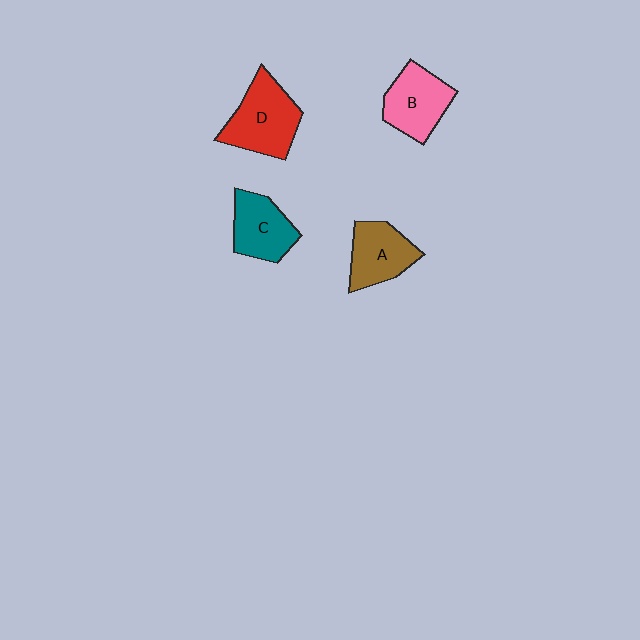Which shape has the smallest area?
Shape C (teal).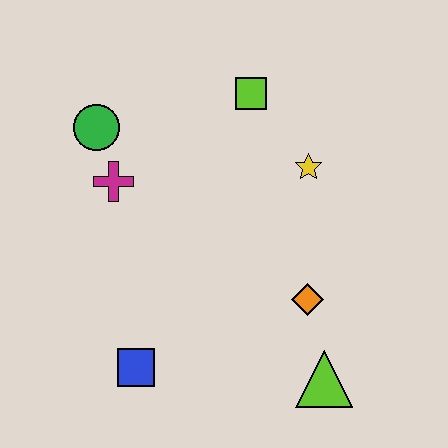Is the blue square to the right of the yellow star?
No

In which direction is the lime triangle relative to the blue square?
The lime triangle is to the right of the blue square.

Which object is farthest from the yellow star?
The blue square is farthest from the yellow star.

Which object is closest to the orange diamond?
The lime triangle is closest to the orange diamond.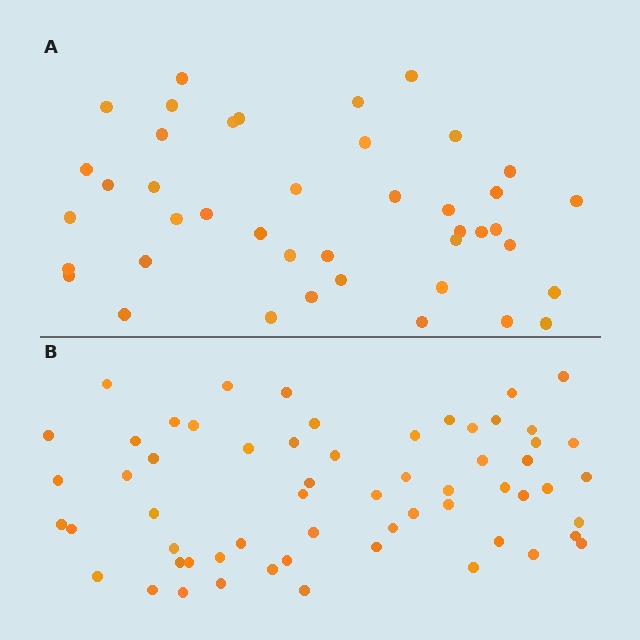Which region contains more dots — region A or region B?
Region B (the bottom region) has more dots.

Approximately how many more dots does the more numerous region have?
Region B has approximately 20 more dots than region A.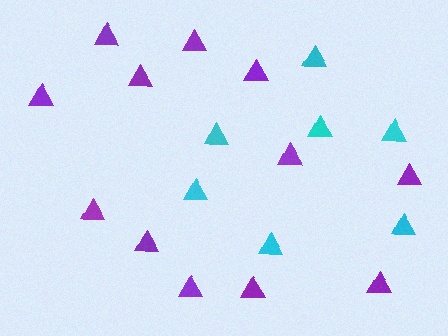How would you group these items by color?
There are 2 groups: one group of cyan triangles (7) and one group of purple triangles (12).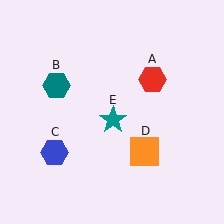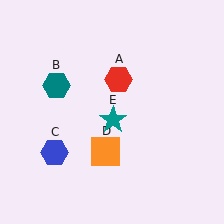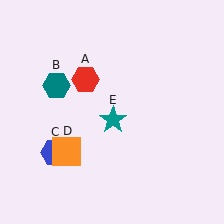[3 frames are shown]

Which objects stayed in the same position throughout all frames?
Teal hexagon (object B) and blue hexagon (object C) and teal star (object E) remained stationary.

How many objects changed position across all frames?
2 objects changed position: red hexagon (object A), orange square (object D).